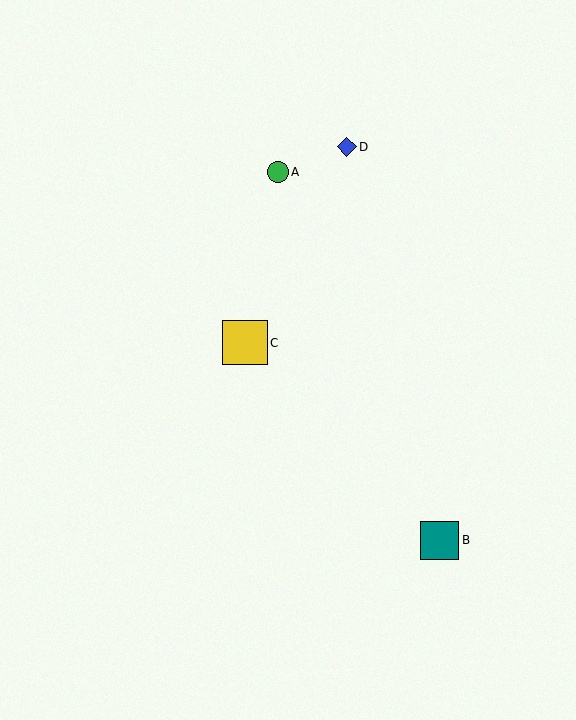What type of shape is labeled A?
Shape A is a green circle.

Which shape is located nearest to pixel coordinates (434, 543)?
The teal square (labeled B) at (440, 541) is nearest to that location.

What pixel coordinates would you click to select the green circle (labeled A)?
Click at (278, 172) to select the green circle A.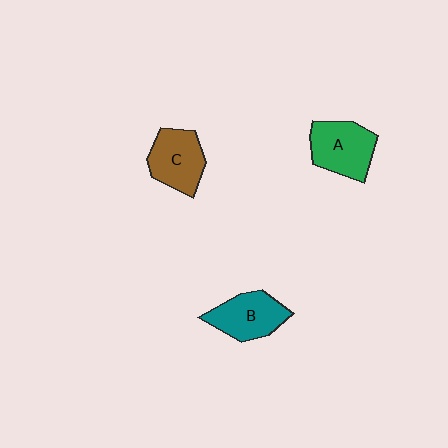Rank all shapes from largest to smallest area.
From largest to smallest: A (green), C (brown), B (teal).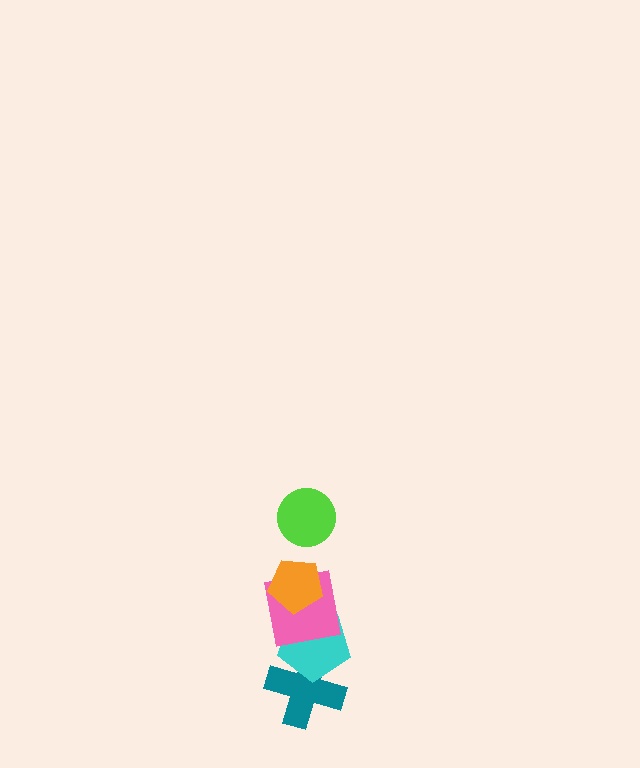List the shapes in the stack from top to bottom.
From top to bottom: the lime circle, the orange pentagon, the pink square, the cyan pentagon, the teal cross.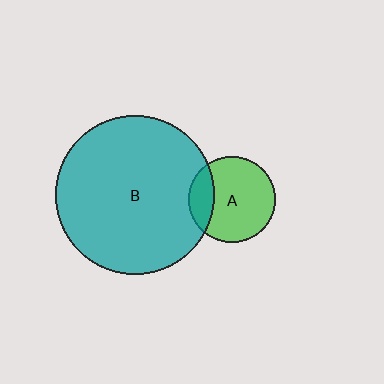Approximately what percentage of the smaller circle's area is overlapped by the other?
Approximately 20%.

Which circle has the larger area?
Circle B (teal).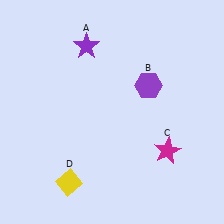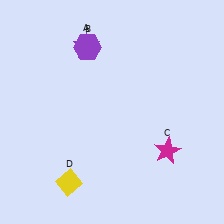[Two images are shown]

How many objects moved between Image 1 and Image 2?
1 object moved between the two images.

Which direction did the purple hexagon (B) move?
The purple hexagon (B) moved left.